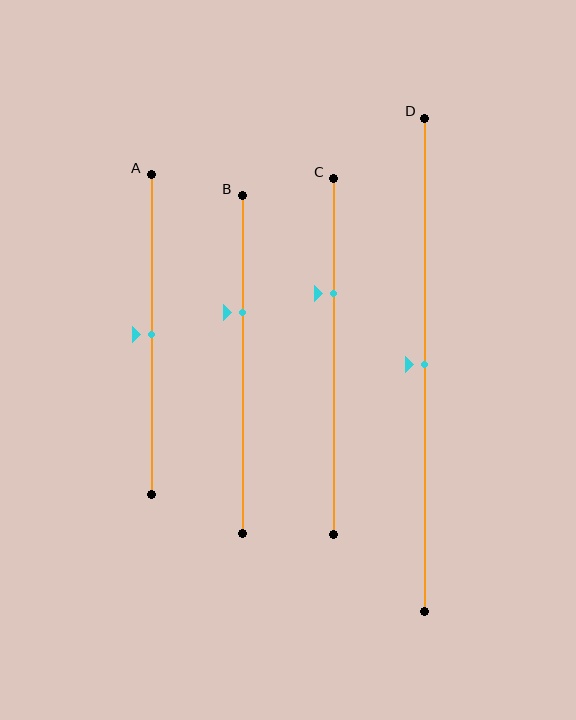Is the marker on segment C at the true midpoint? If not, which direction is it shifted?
No, the marker on segment C is shifted upward by about 18% of the segment length.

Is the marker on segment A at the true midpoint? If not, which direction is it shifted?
Yes, the marker on segment A is at the true midpoint.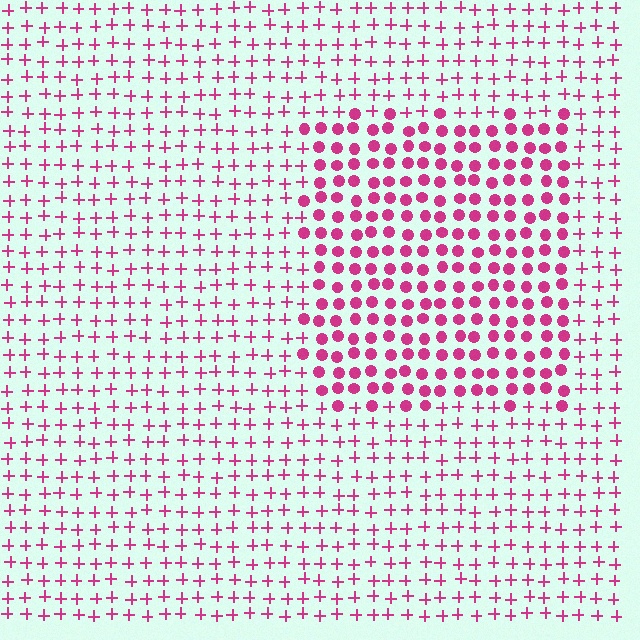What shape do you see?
I see a rectangle.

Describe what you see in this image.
The image is filled with small magenta elements arranged in a uniform grid. A rectangle-shaped region contains circles, while the surrounding area contains plus signs. The boundary is defined purely by the change in element shape.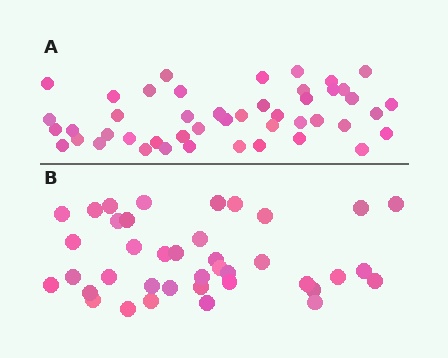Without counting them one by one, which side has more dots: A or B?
Region A (the top region) has more dots.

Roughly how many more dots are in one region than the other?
Region A has roughly 8 or so more dots than region B.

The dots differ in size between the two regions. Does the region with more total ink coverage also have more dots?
No. Region B has more total ink coverage because its dots are larger, but region A actually contains more individual dots. Total area can be misleading — the number of items is what matters here.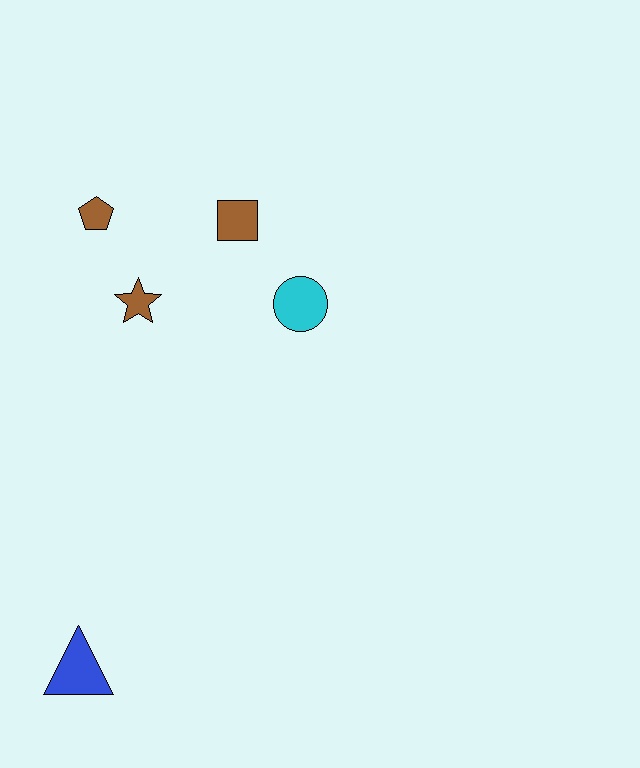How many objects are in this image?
There are 5 objects.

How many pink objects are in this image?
There are no pink objects.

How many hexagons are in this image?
There are no hexagons.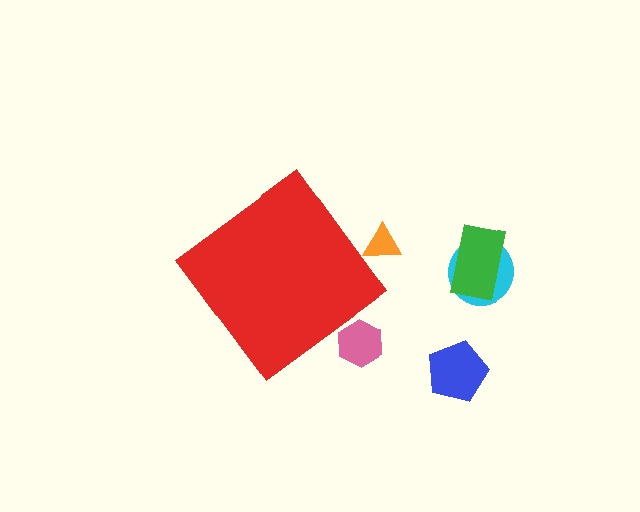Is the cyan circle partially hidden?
No, the cyan circle is fully visible.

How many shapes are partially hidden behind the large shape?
2 shapes are partially hidden.